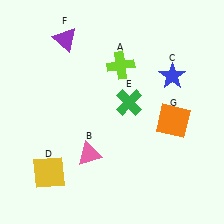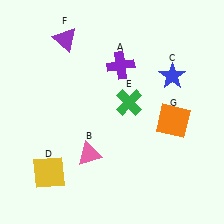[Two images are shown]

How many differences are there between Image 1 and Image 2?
There is 1 difference between the two images.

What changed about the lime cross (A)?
In Image 1, A is lime. In Image 2, it changed to purple.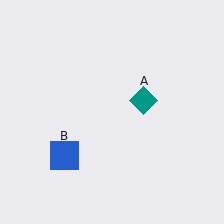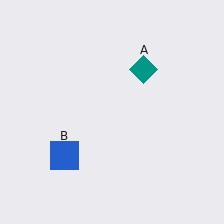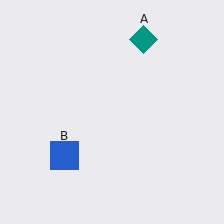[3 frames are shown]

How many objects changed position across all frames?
1 object changed position: teal diamond (object A).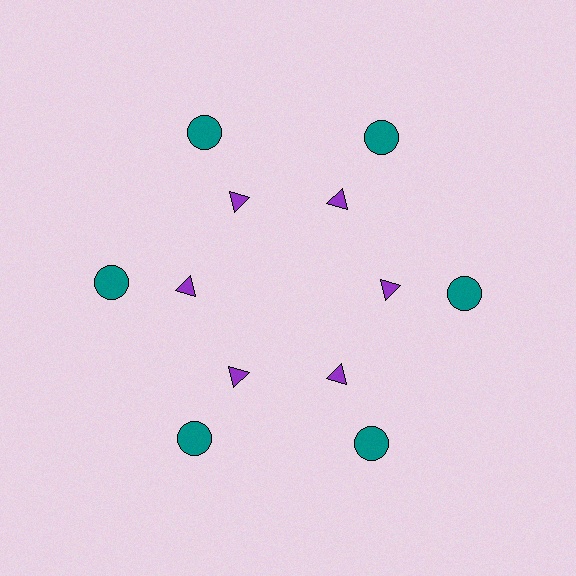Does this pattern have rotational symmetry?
Yes, this pattern has 6-fold rotational symmetry. It looks the same after rotating 60 degrees around the center.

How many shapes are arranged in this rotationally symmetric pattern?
There are 12 shapes, arranged in 6 groups of 2.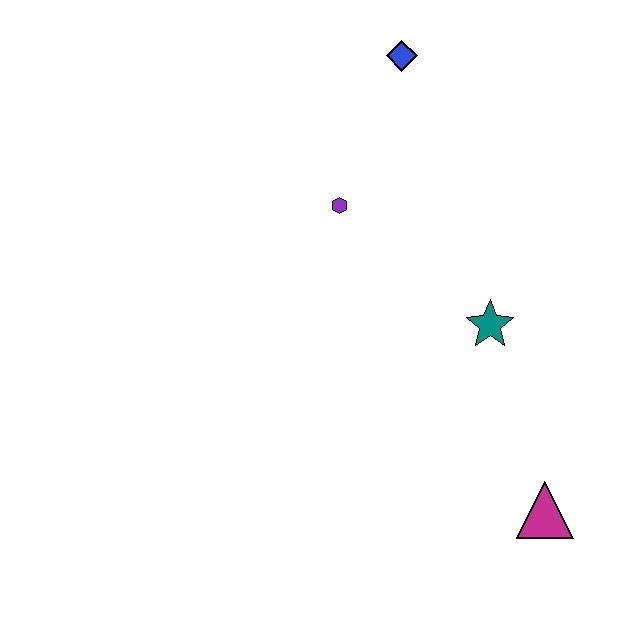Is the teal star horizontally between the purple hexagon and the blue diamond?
No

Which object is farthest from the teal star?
The blue diamond is farthest from the teal star.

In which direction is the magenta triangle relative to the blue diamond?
The magenta triangle is below the blue diamond.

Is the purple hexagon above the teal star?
Yes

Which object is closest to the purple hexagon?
The blue diamond is closest to the purple hexagon.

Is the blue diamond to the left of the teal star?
Yes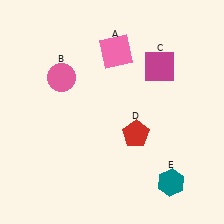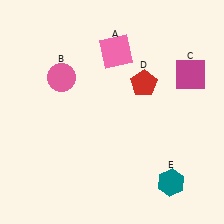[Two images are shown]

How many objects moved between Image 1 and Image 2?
2 objects moved between the two images.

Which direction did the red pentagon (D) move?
The red pentagon (D) moved up.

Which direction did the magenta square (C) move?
The magenta square (C) moved right.